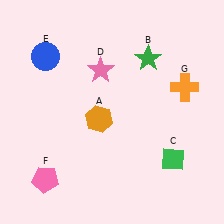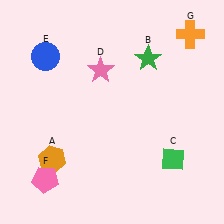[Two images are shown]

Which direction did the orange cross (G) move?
The orange cross (G) moved up.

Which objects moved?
The objects that moved are: the orange hexagon (A), the orange cross (G).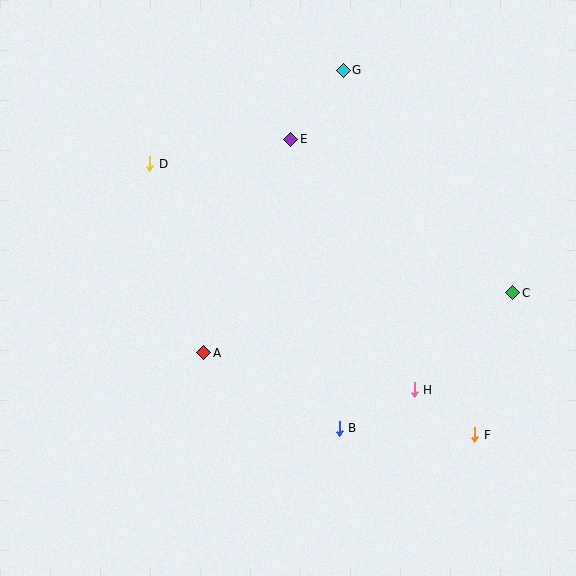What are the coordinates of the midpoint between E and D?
The midpoint between E and D is at (220, 152).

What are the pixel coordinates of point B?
Point B is at (339, 428).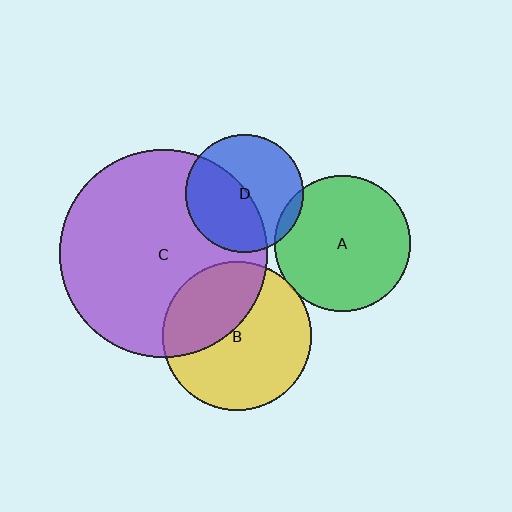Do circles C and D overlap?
Yes.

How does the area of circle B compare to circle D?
Approximately 1.6 times.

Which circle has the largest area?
Circle C (purple).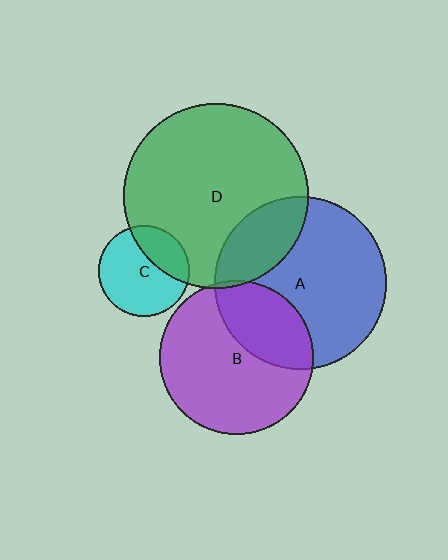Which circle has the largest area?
Circle D (green).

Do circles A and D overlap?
Yes.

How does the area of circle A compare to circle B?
Approximately 1.3 times.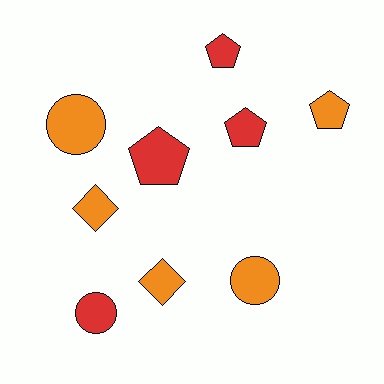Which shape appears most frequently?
Pentagon, with 4 objects.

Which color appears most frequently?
Orange, with 5 objects.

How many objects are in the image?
There are 9 objects.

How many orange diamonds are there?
There are 2 orange diamonds.